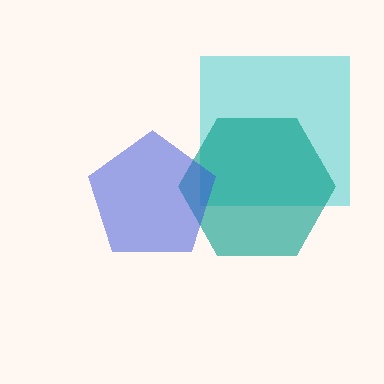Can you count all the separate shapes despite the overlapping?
Yes, there are 3 separate shapes.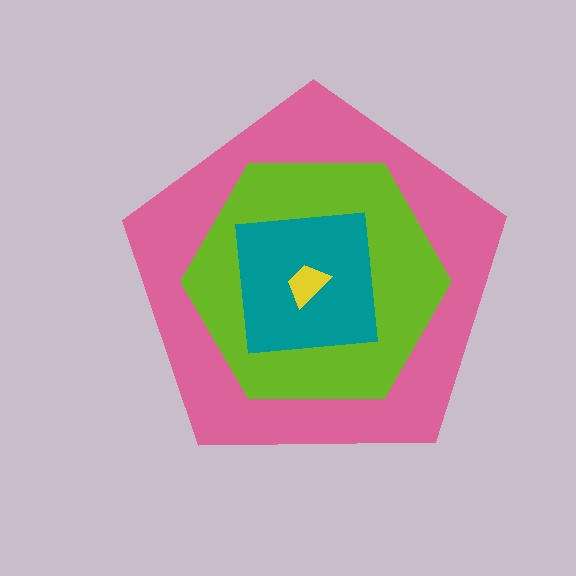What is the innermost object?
The yellow trapezoid.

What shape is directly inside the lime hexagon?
The teal square.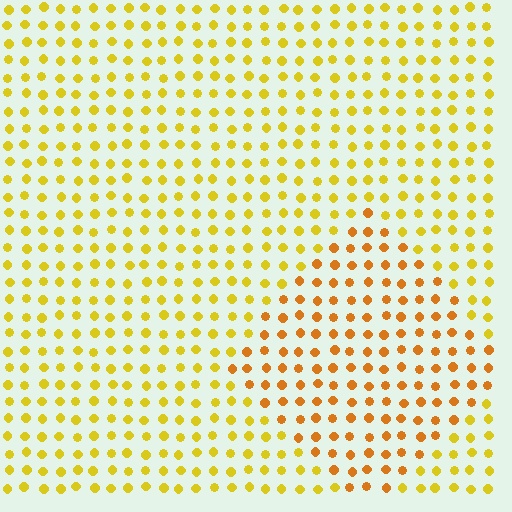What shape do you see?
I see a diamond.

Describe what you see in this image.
The image is filled with small yellow elements in a uniform arrangement. A diamond-shaped region is visible where the elements are tinted to a slightly different hue, forming a subtle color boundary.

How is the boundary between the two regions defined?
The boundary is defined purely by a slight shift in hue (about 26 degrees). Spacing, size, and orientation are identical on both sides.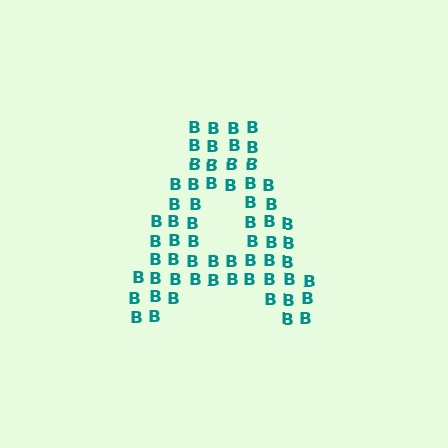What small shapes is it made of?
It is made of small letter B's.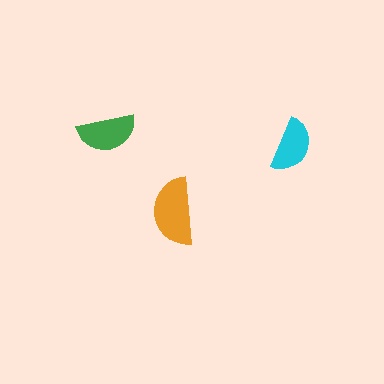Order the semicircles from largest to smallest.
the orange one, the green one, the cyan one.